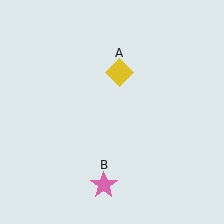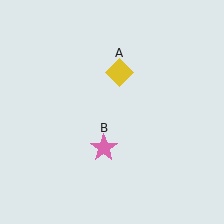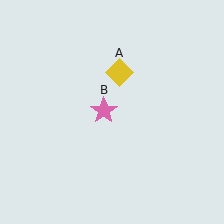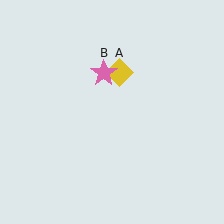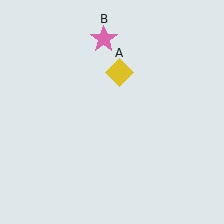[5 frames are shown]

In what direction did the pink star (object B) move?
The pink star (object B) moved up.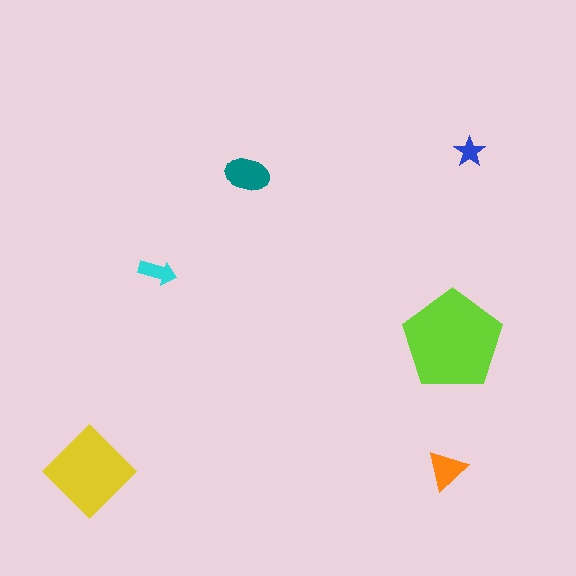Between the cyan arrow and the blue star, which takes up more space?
The cyan arrow.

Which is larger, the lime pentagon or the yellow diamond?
The lime pentagon.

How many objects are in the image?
There are 6 objects in the image.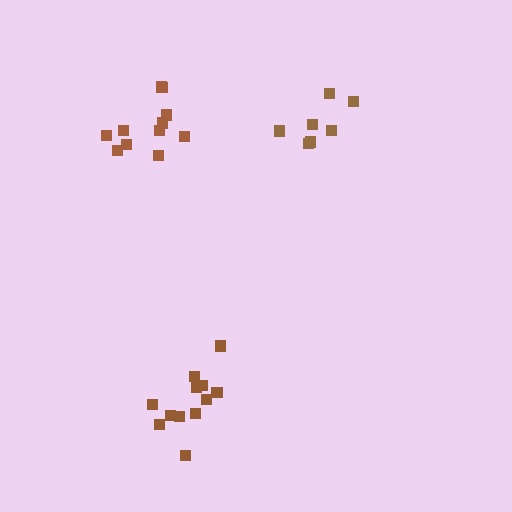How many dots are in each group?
Group 1: 7 dots, Group 2: 11 dots, Group 3: 12 dots (30 total).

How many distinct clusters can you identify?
There are 3 distinct clusters.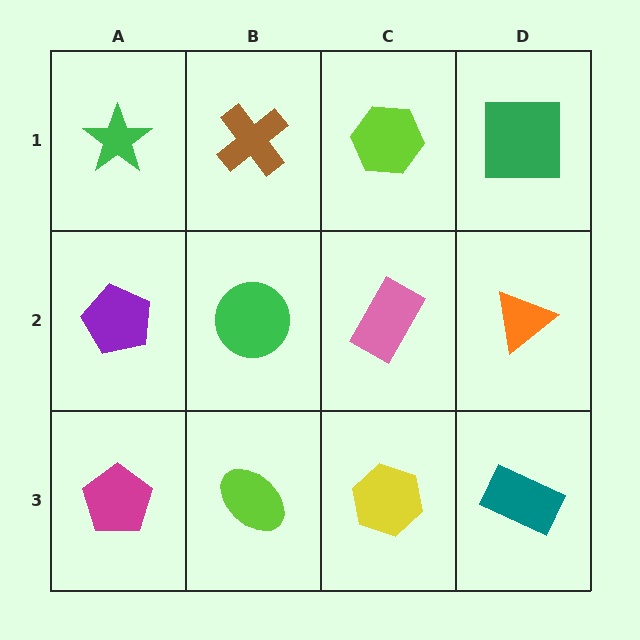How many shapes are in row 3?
4 shapes.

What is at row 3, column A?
A magenta pentagon.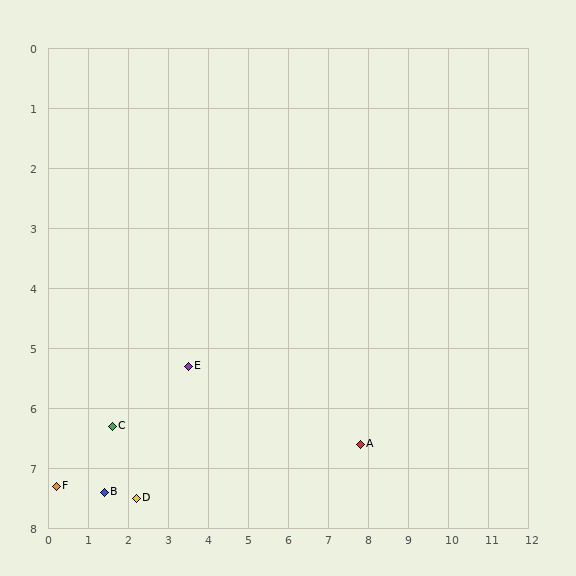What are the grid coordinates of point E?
Point E is at approximately (3.5, 5.3).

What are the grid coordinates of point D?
Point D is at approximately (2.2, 7.5).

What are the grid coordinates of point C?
Point C is at approximately (1.6, 6.3).